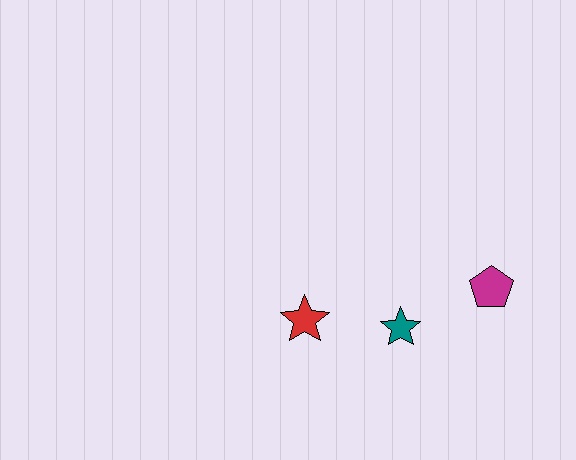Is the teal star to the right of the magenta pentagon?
No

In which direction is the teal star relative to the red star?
The teal star is to the right of the red star.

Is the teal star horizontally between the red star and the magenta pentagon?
Yes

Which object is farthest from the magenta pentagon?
The red star is farthest from the magenta pentagon.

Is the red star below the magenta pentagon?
Yes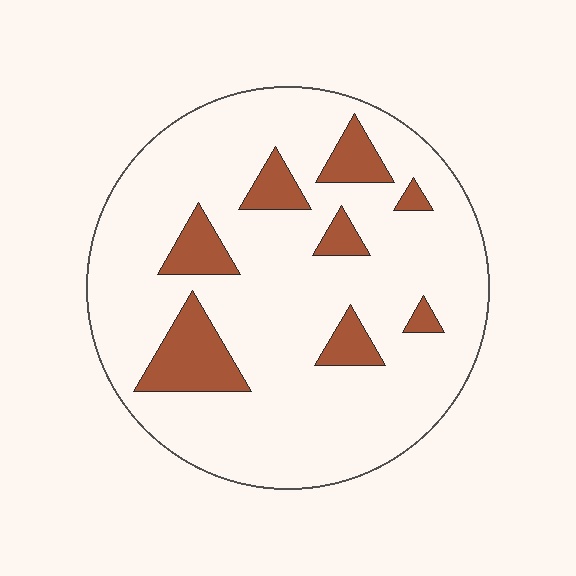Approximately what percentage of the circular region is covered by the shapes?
Approximately 15%.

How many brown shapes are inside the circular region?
8.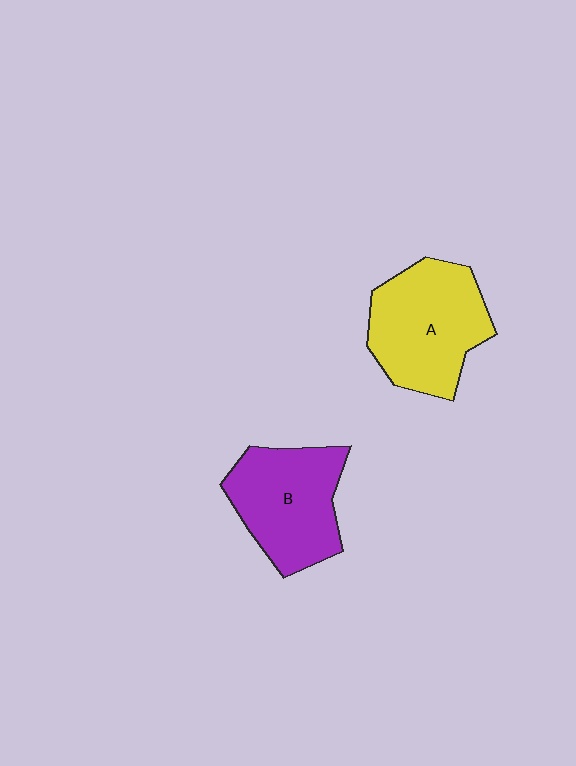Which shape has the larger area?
Shape A (yellow).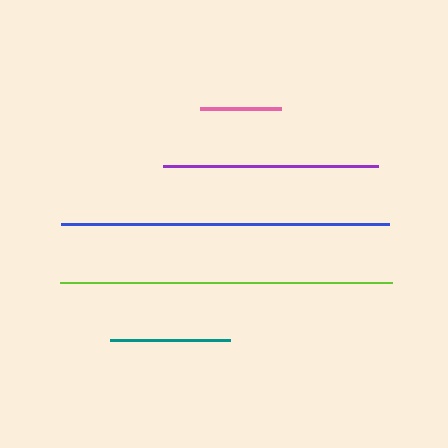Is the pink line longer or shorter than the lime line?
The lime line is longer than the pink line.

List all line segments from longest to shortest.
From longest to shortest: lime, blue, purple, teal, pink.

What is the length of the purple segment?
The purple segment is approximately 215 pixels long.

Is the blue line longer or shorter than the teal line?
The blue line is longer than the teal line.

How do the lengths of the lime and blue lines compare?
The lime and blue lines are approximately the same length.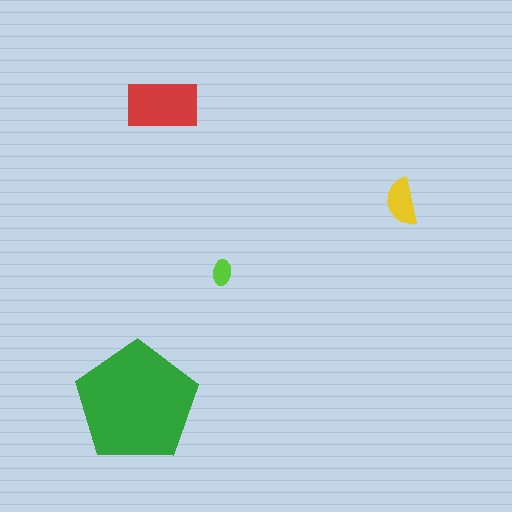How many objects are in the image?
There are 4 objects in the image.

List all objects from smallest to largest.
The lime ellipse, the yellow semicircle, the red rectangle, the green pentagon.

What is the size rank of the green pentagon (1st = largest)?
1st.